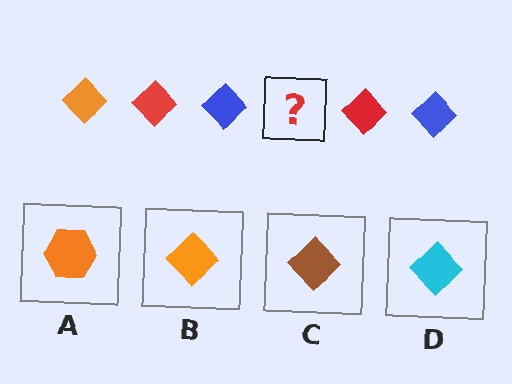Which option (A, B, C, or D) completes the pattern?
B.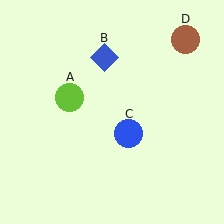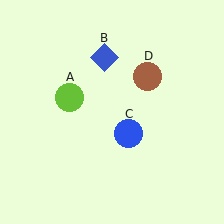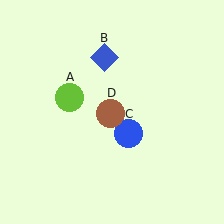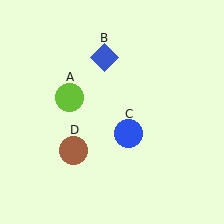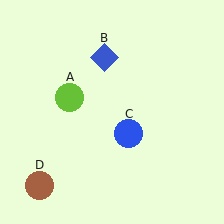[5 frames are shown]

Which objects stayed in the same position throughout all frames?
Lime circle (object A) and blue diamond (object B) and blue circle (object C) remained stationary.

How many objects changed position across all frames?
1 object changed position: brown circle (object D).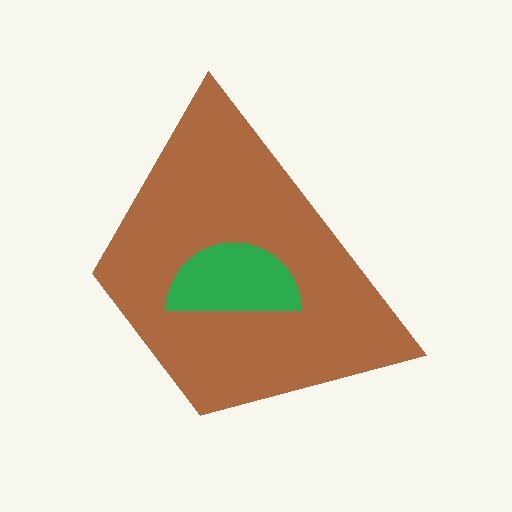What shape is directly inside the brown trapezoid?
The green semicircle.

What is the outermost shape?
The brown trapezoid.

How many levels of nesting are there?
2.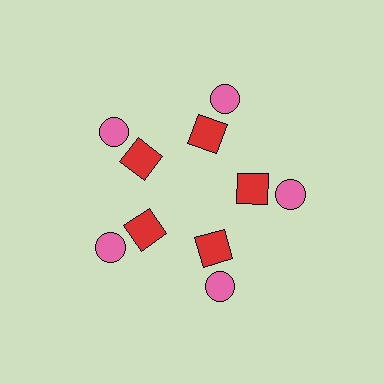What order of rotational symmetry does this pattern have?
This pattern has 5-fold rotational symmetry.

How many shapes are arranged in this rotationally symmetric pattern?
There are 10 shapes, arranged in 5 groups of 2.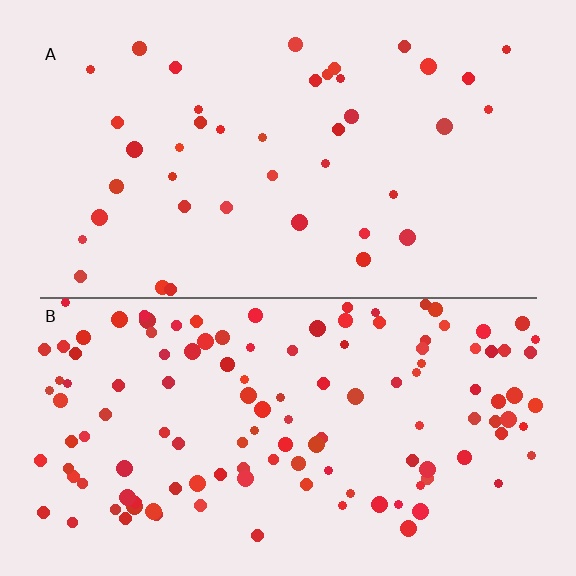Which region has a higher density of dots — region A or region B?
B (the bottom).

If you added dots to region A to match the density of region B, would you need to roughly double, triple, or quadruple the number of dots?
Approximately triple.